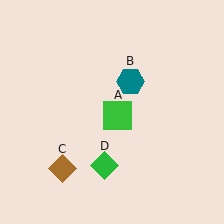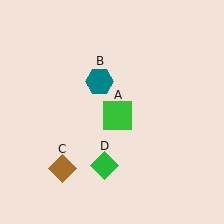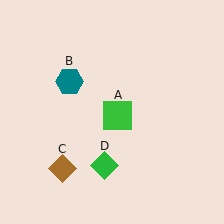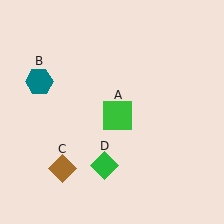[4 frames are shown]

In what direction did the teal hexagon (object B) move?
The teal hexagon (object B) moved left.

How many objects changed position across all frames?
1 object changed position: teal hexagon (object B).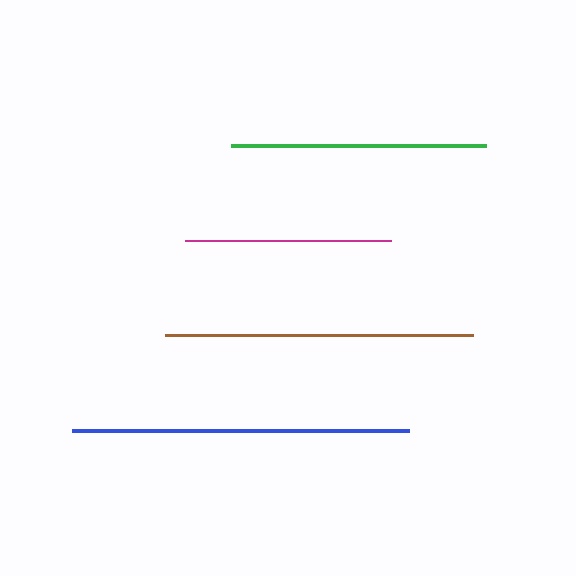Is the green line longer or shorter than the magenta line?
The green line is longer than the magenta line.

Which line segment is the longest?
The blue line is the longest at approximately 337 pixels.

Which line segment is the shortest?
The magenta line is the shortest at approximately 207 pixels.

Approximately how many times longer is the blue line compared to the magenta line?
The blue line is approximately 1.6 times the length of the magenta line.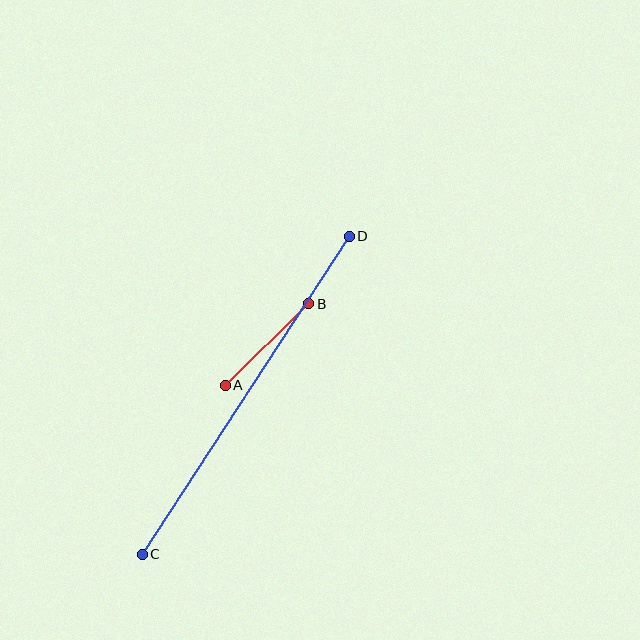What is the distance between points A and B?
The distance is approximately 117 pixels.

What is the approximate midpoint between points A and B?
The midpoint is at approximately (267, 345) pixels.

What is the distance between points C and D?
The distance is approximately 379 pixels.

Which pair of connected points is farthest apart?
Points C and D are farthest apart.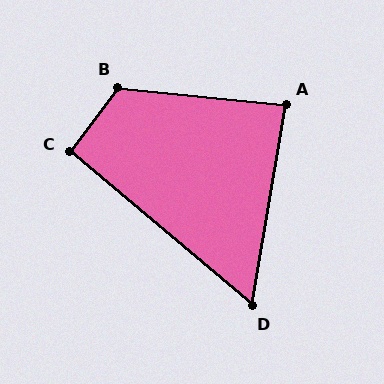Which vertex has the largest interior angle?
B, at approximately 121 degrees.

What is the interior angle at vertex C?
Approximately 94 degrees (approximately right).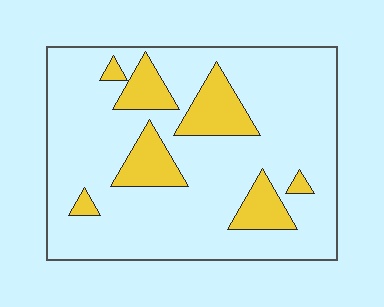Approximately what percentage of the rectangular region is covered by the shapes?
Approximately 20%.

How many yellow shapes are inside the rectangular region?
7.